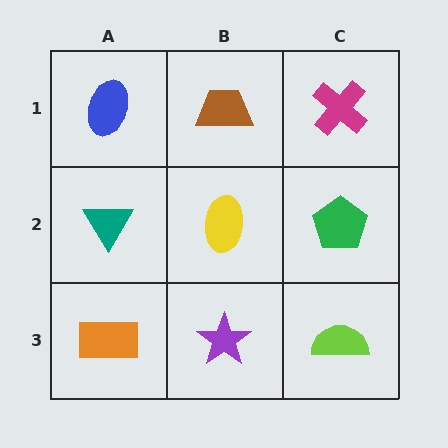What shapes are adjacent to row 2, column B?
A brown trapezoid (row 1, column B), a purple star (row 3, column B), a teal triangle (row 2, column A), a green pentagon (row 2, column C).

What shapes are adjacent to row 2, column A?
A blue ellipse (row 1, column A), an orange rectangle (row 3, column A), a yellow ellipse (row 2, column B).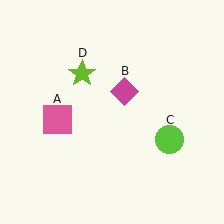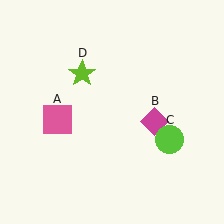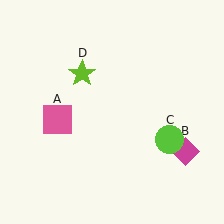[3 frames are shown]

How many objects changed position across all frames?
1 object changed position: magenta diamond (object B).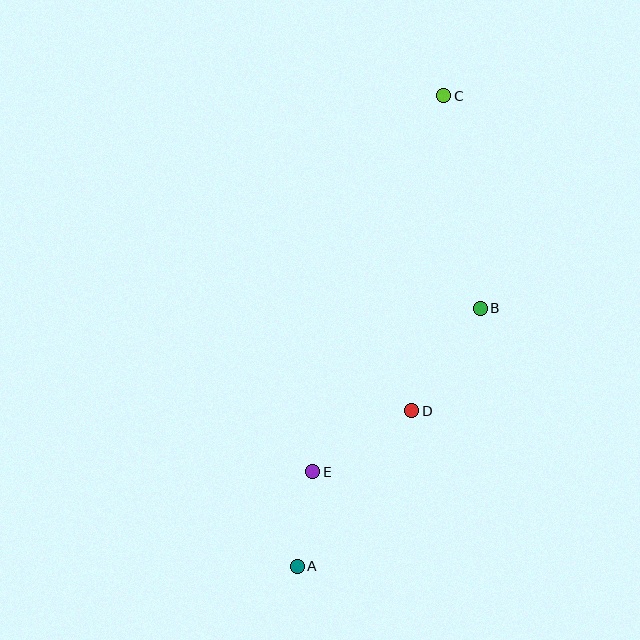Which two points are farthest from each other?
Points A and C are farthest from each other.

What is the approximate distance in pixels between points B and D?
The distance between B and D is approximately 123 pixels.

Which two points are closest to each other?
Points A and E are closest to each other.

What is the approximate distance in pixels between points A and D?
The distance between A and D is approximately 193 pixels.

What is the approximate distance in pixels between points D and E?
The distance between D and E is approximately 116 pixels.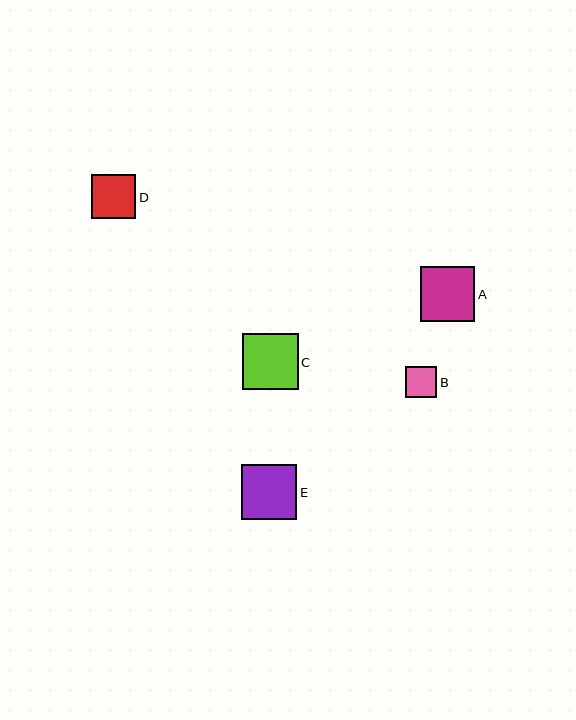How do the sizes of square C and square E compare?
Square C and square E are approximately the same size.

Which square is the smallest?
Square B is the smallest with a size of approximately 31 pixels.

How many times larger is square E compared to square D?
Square E is approximately 1.2 times the size of square D.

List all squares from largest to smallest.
From largest to smallest: C, E, A, D, B.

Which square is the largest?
Square C is the largest with a size of approximately 56 pixels.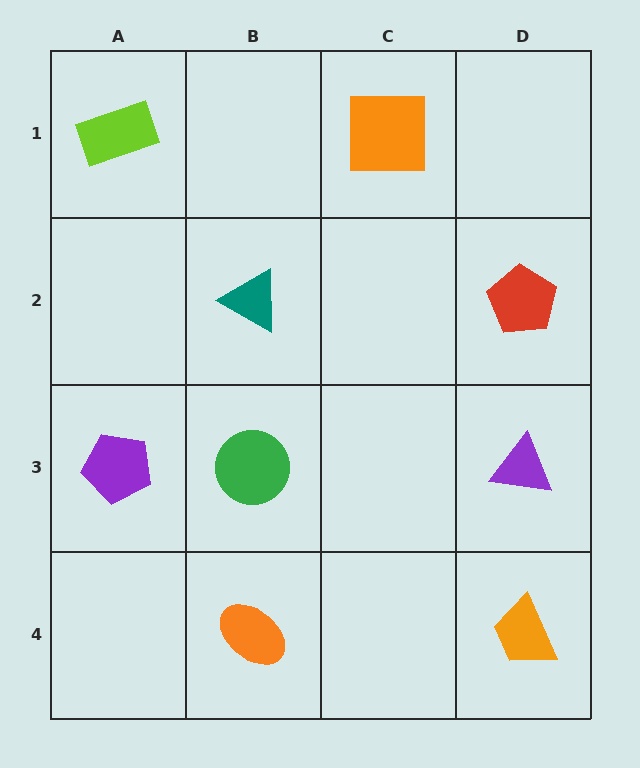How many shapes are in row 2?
2 shapes.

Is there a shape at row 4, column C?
No, that cell is empty.